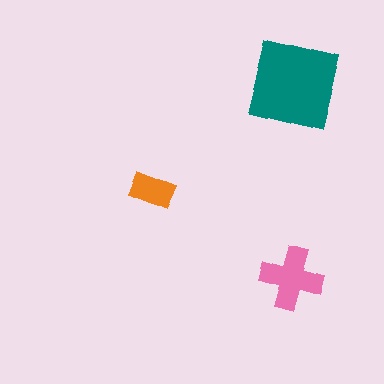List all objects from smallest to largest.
The orange rectangle, the pink cross, the teal square.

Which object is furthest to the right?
The teal square is rightmost.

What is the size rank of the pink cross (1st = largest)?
2nd.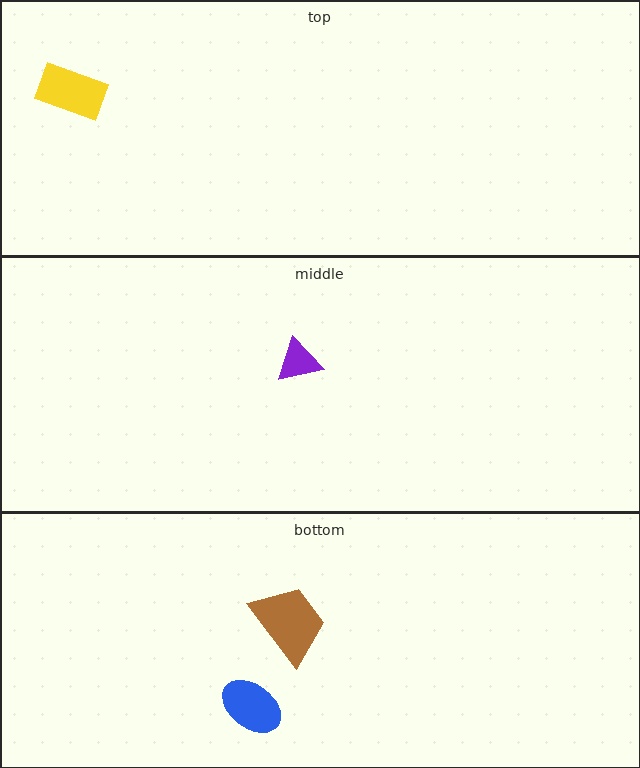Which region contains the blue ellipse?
The bottom region.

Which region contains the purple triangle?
The middle region.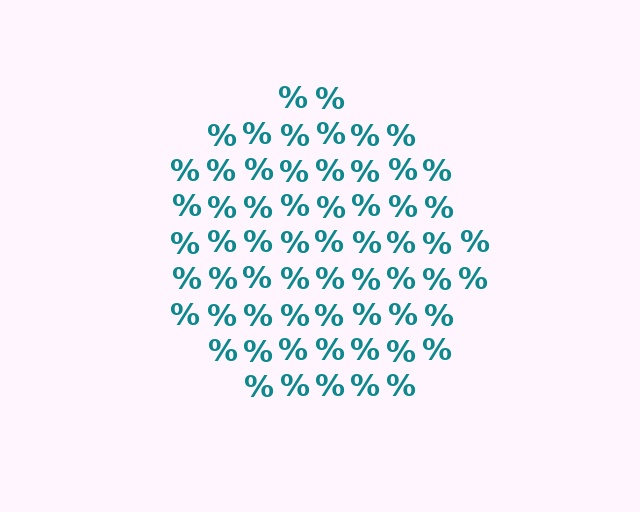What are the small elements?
The small elements are percent signs.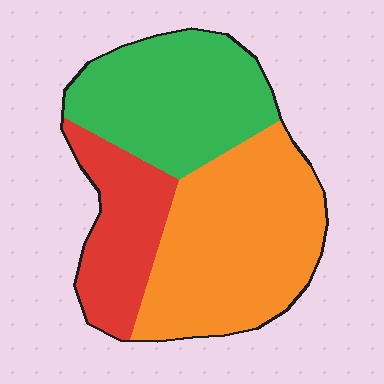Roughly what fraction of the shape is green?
Green takes up about one third (1/3) of the shape.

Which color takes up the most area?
Orange, at roughly 45%.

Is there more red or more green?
Green.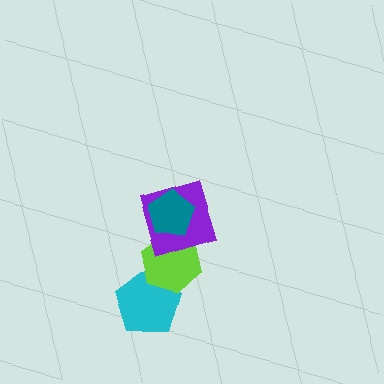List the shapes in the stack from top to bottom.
From top to bottom: the teal pentagon, the purple square, the lime hexagon, the cyan pentagon.